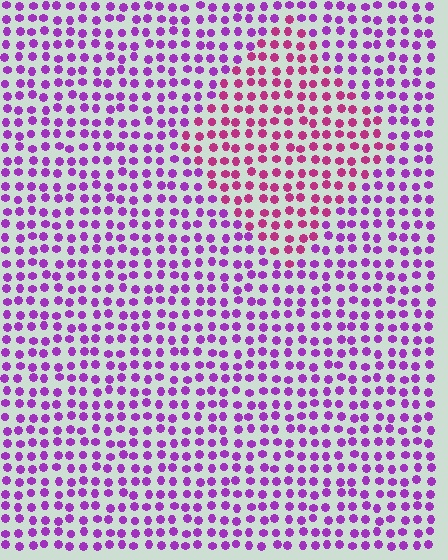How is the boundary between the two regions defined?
The boundary is defined purely by a slight shift in hue (about 37 degrees). Spacing, size, and orientation are identical on both sides.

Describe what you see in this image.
The image is filled with small purple elements in a uniform arrangement. A diamond-shaped region is visible where the elements are tinted to a slightly different hue, forming a subtle color boundary.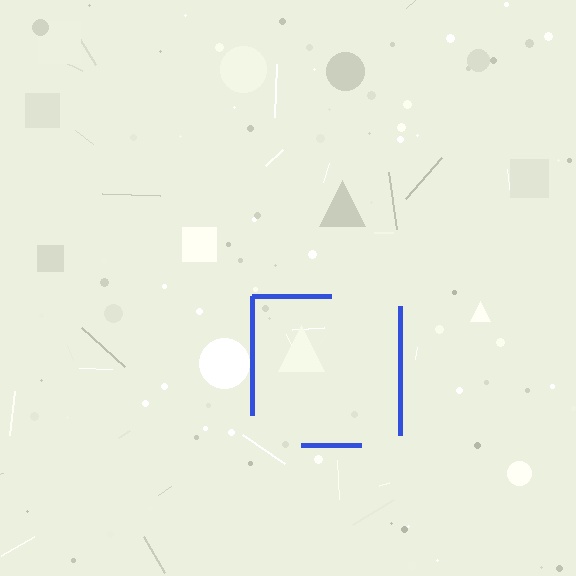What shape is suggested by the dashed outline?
The dashed outline suggests a square.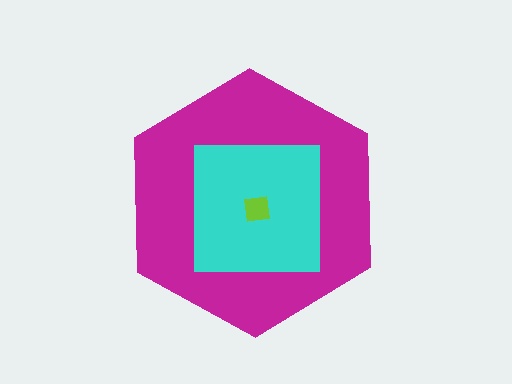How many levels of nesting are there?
3.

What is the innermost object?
The lime square.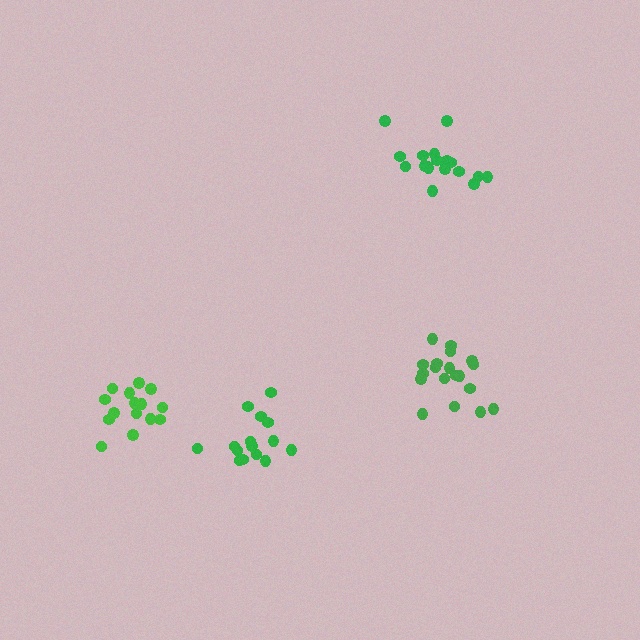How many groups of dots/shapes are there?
There are 4 groups.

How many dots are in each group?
Group 1: 18 dots, Group 2: 20 dots, Group 3: 15 dots, Group 4: 15 dots (68 total).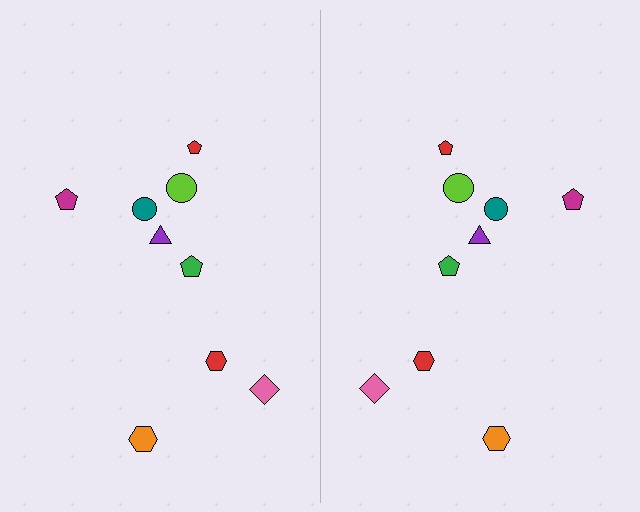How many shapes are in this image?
There are 18 shapes in this image.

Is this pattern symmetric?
Yes, this pattern has bilateral (reflection) symmetry.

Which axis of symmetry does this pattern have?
The pattern has a vertical axis of symmetry running through the center of the image.